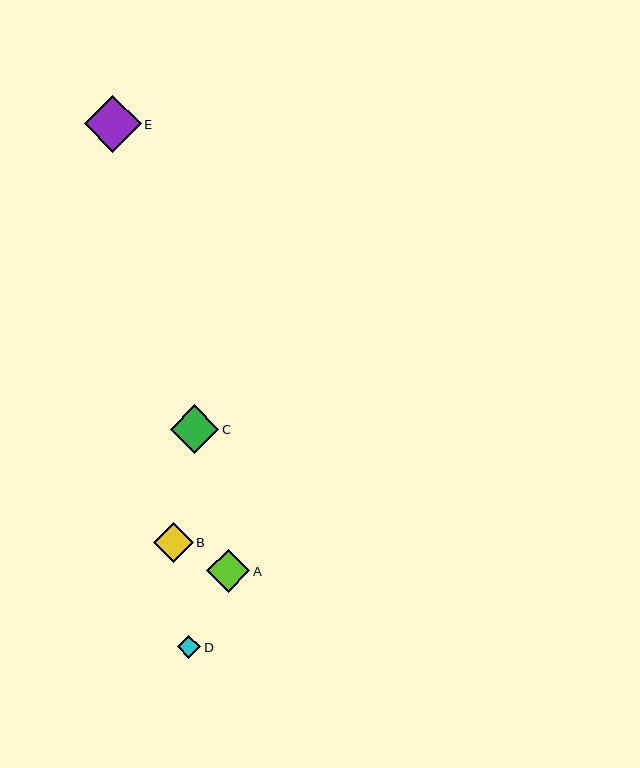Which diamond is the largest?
Diamond E is the largest with a size of approximately 57 pixels.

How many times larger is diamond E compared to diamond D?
Diamond E is approximately 2.4 times the size of diamond D.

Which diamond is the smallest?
Diamond D is the smallest with a size of approximately 23 pixels.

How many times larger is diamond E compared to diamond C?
Diamond E is approximately 1.2 times the size of diamond C.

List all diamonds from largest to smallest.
From largest to smallest: E, C, A, B, D.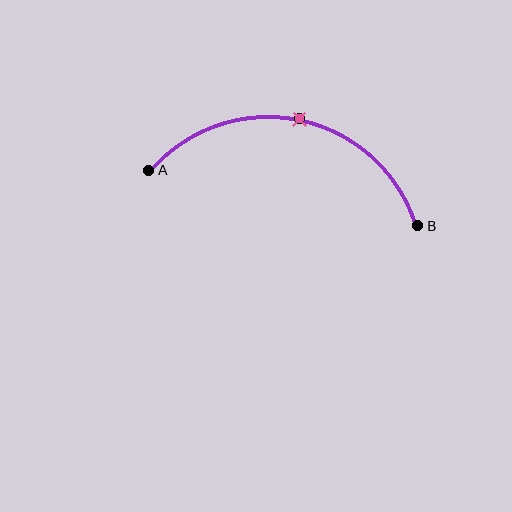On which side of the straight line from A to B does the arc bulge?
The arc bulges above the straight line connecting A and B.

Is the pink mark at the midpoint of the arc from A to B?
Yes. The pink mark lies on the arc at equal arc-length from both A and B — it is the arc midpoint.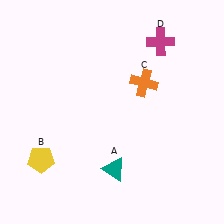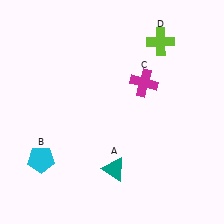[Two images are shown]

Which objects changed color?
B changed from yellow to cyan. C changed from orange to magenta. D changed from magenta to lime.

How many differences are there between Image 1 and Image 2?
There are 3 differences between the two images.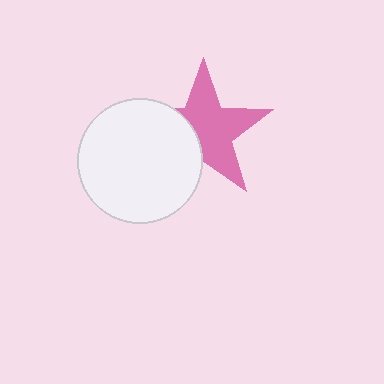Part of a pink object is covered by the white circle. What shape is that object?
It is a star.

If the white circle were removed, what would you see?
You would see the complete pink star.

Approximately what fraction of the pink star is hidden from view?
Roughly 36% of the pink star is hidden behind the white circle.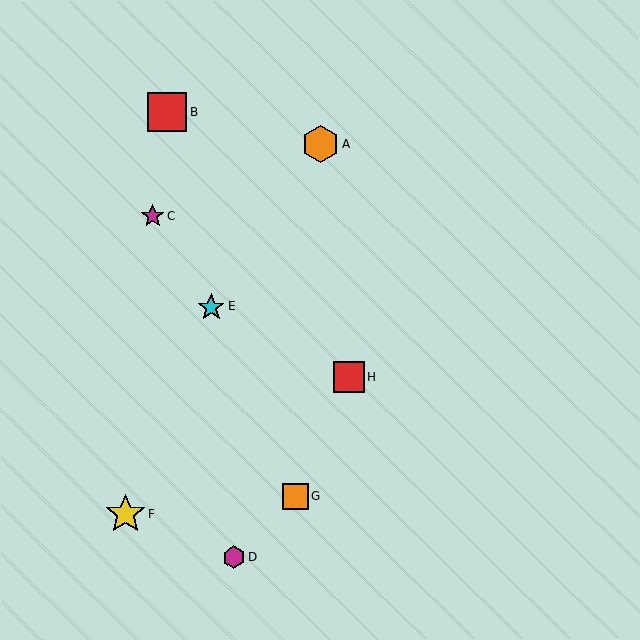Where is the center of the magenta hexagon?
The center of the magenta hexagon is at (234, 557).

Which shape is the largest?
The yellow star (labeled F) is the largest.